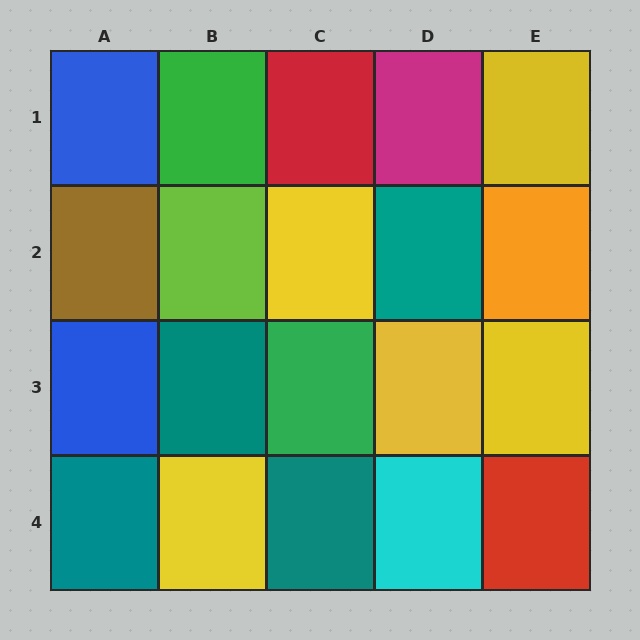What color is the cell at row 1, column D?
Magenta.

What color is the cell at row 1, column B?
Green.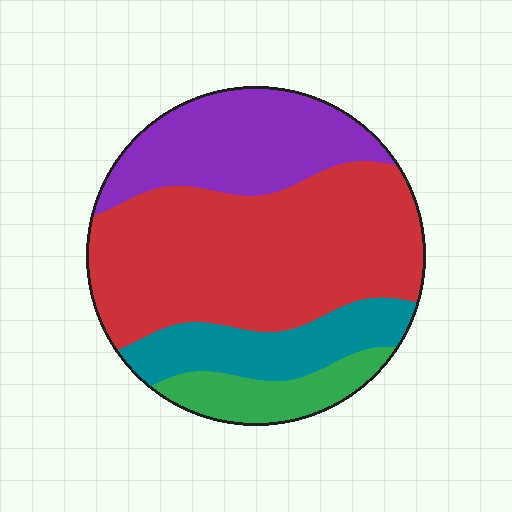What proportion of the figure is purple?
Purple covers 24% of the figure.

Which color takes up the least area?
Green, at roughly 10%.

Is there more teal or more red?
Red.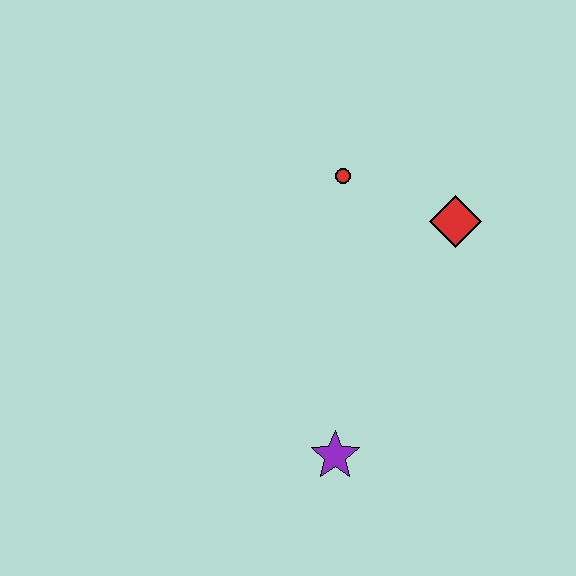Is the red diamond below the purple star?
No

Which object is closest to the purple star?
The red diamond is closest to the purple star.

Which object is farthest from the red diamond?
The purple star is farthest from the red diamond.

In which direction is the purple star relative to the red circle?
The purple star is below the red circle.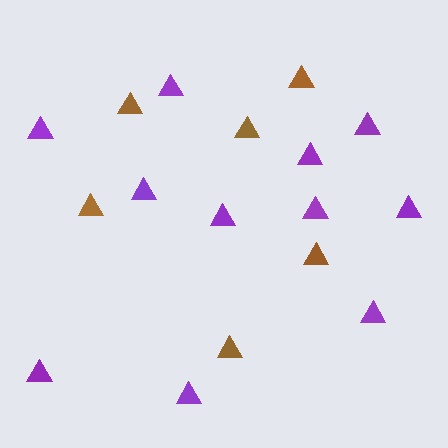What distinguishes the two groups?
There are 2 groups: one group of brown triangles (6) and one group of purple triangles (11).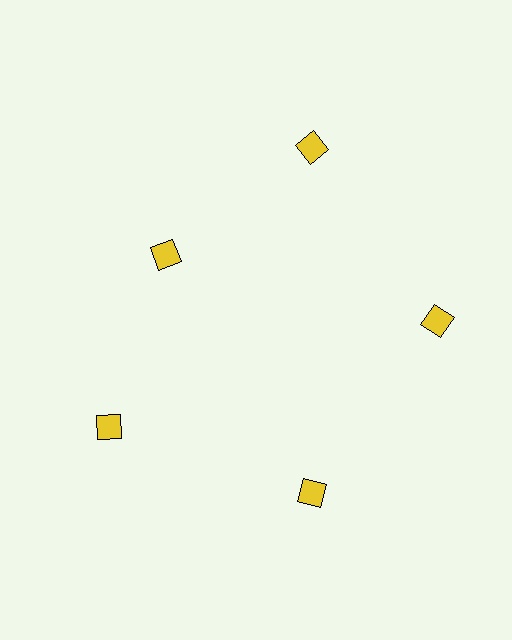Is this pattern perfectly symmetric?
No. The 5 yellow diamonds are arranged in a ring, but one element near the 10 o'clock position is pulled inward toward the center, breaking the 5-fold rotational symmetry.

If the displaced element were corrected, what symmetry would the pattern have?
It would have 5-fold rotational symmetry — the pattern would map onto itself every 72 degrees.